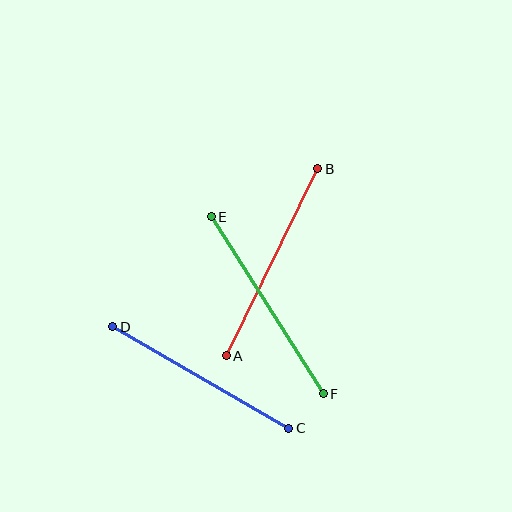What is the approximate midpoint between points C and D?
The midpoint is at approximately (201, 377) pixels.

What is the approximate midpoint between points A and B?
The midpoint is at approximately (272, 262) pixels.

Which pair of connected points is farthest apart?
Points E and F are farthest apart.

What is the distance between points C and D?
The distance is approximately 203 pixels.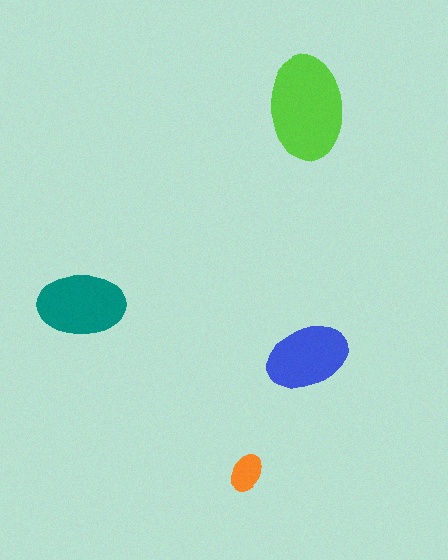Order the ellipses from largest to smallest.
the lime one, the teal one, the blue one, the orange one.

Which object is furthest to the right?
The lime ellipse is rightmost.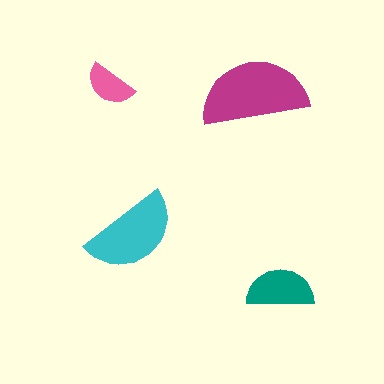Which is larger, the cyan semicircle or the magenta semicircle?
The magenta one.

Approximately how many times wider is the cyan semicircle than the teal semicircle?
About 1.5 times wider.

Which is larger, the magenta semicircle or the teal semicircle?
The magenta one.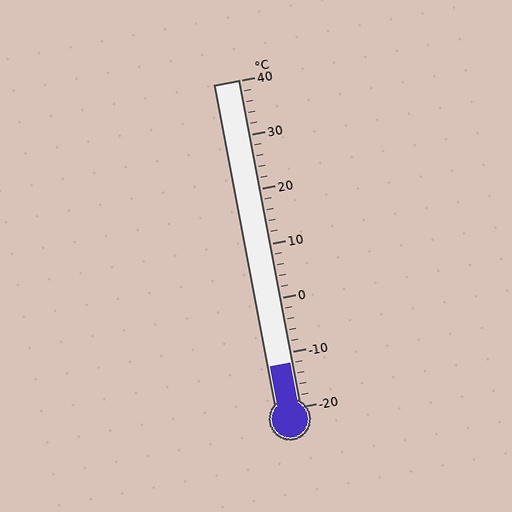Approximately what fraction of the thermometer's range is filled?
The thermometer is filled to approximately 15% of its range.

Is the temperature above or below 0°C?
The temperature is below 0°C.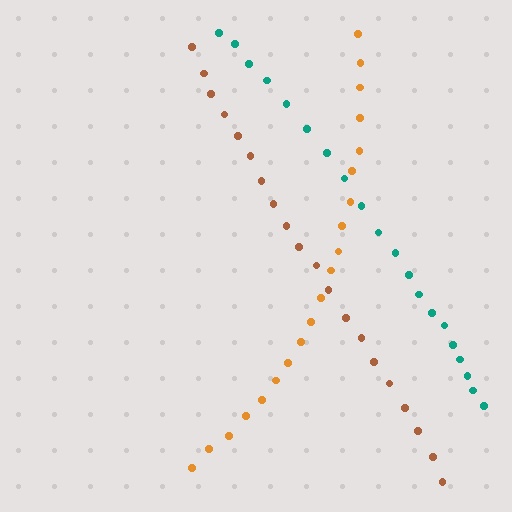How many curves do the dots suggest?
There are 3 distinct paths.